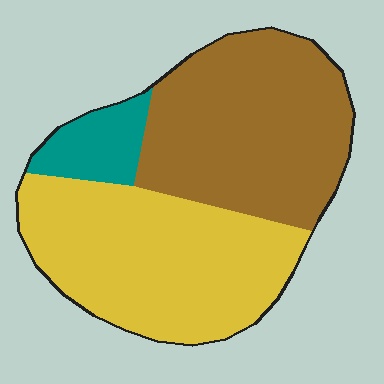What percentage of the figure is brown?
Brown takes up between a quarter and a half of the figure.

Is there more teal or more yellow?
Yellow.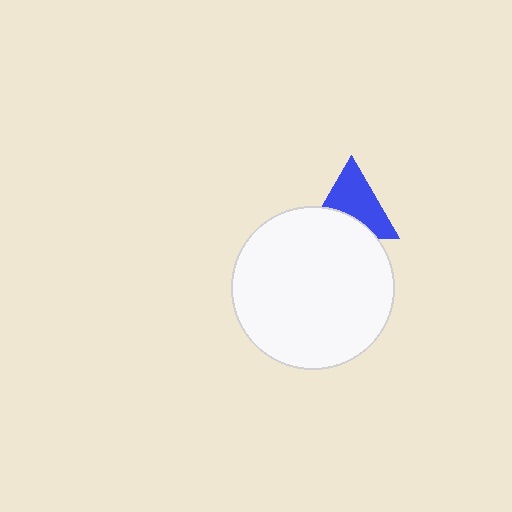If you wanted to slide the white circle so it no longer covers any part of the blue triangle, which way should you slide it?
Slide it down — that is the most direct way to separate the two shapes.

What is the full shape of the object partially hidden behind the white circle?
The partially hidden object is a blue triangle.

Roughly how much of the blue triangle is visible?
About half of it is visible (roughly 62%).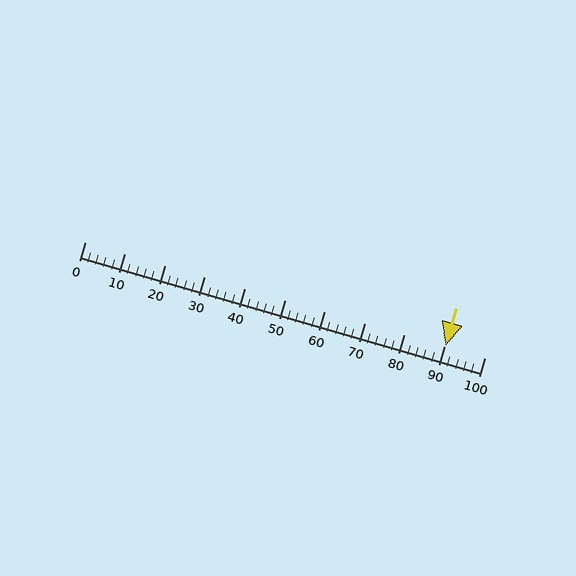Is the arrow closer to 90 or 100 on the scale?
The arrow is closer to 90.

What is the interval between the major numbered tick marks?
The major tick marks are spaced 10 units apart.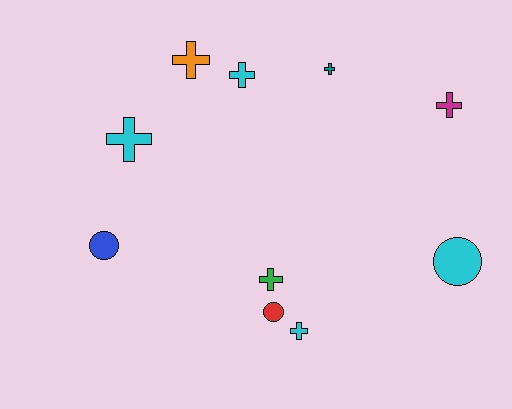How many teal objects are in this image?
There is 1 teal object.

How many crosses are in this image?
There are 7 crosses.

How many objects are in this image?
There are 10 objects.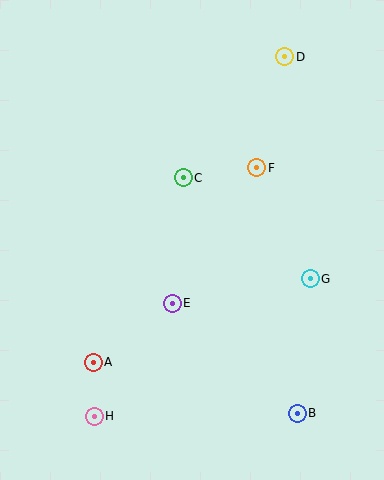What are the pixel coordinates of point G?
Point G is at (310, 279).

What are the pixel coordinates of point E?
Point E is at (172, 303).